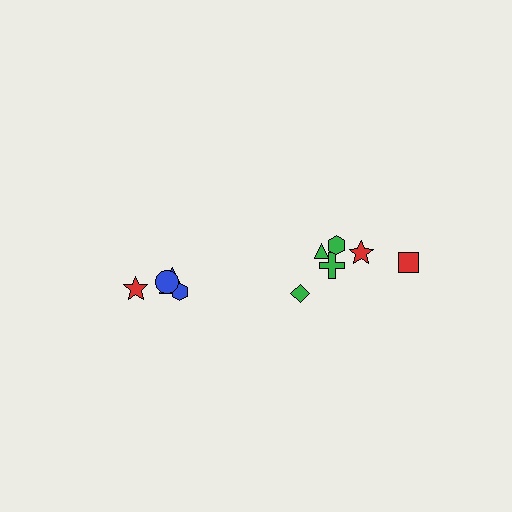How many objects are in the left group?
There are 4 objects.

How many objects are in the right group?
There are 6 objects.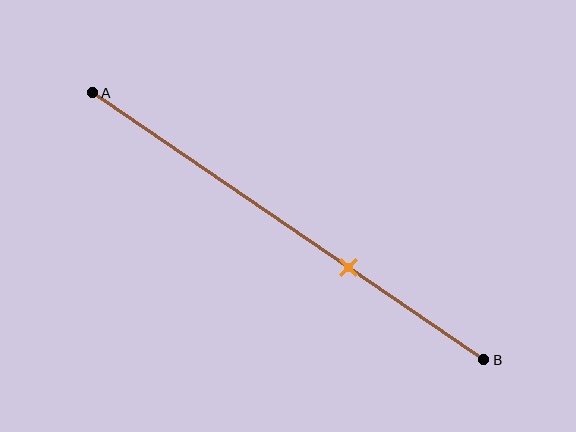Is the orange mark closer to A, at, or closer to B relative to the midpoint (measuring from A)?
The orange mark is closer to point B than the midpoint of segment AB.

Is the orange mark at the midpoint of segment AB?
No, the mark is at about 65% from A, not at the 50% midpoint.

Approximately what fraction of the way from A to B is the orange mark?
The orange mark is approximately 65% of the way from A to B.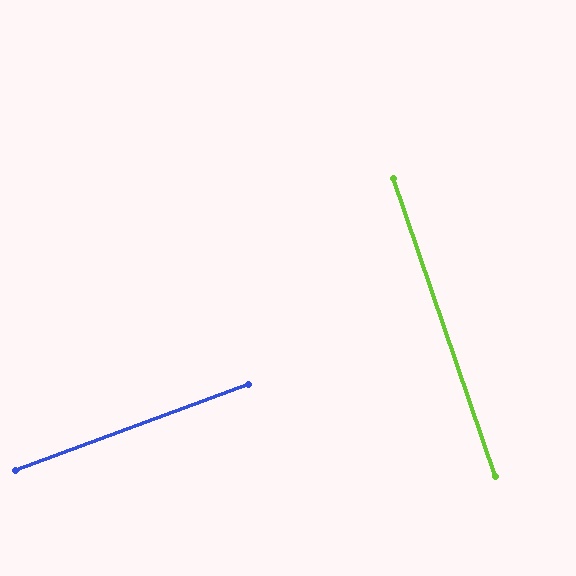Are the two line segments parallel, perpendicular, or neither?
Perpendicular — they meet at approximately 89°.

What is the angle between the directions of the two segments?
Approximately 89 degrees.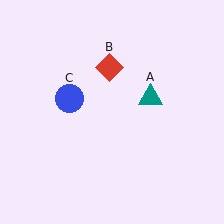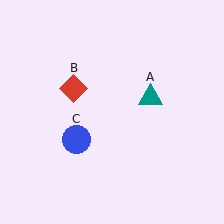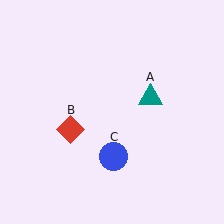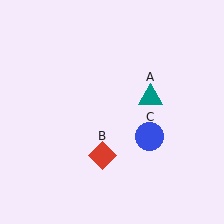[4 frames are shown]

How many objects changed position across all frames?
2 objects changed position: red diamond (object B), blue circle (object C).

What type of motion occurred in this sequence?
The red diamond (object B), blue circle (object C) rotated counterclockwise around the center of the scene.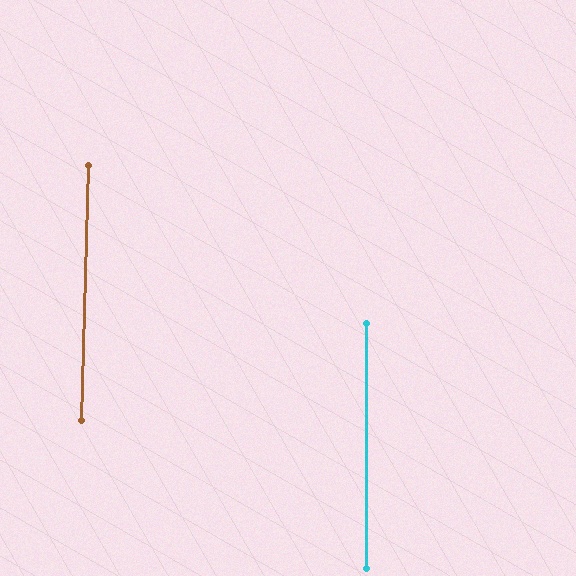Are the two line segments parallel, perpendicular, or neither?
Parallel — their directions differ by only 1.5°.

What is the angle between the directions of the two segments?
Approximately 2 degrees.